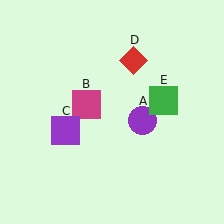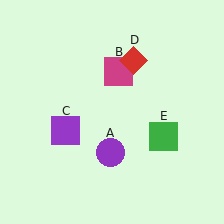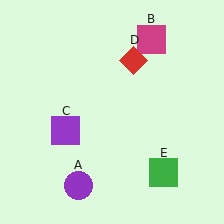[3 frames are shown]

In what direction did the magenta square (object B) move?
The magenta square (object B) moved up and to the right.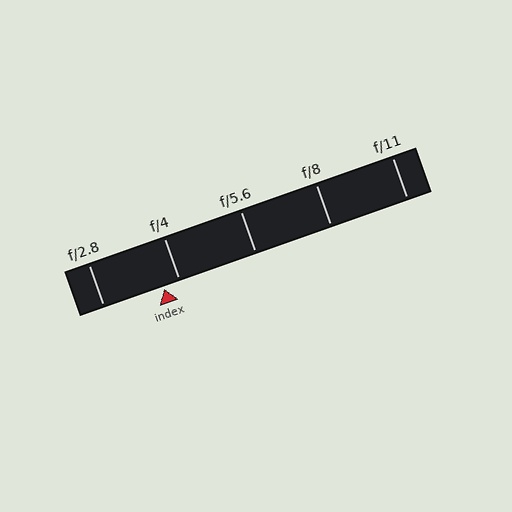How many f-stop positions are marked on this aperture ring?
There are 5 f-stop positions marked.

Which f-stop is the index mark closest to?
The index mark is closest to f/4.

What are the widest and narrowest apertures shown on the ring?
The widest aperture shown is f/2.8 and the narrowest is f/11.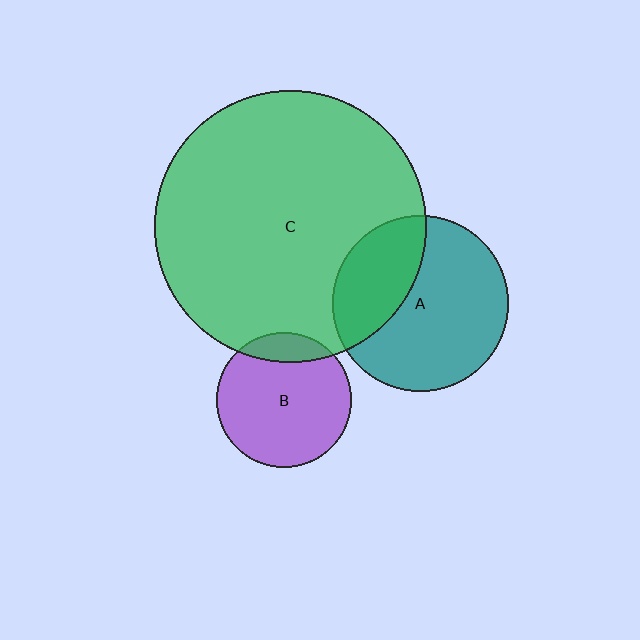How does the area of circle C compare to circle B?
Approximately 4.1 times.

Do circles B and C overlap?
Yes.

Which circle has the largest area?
Circle C (green).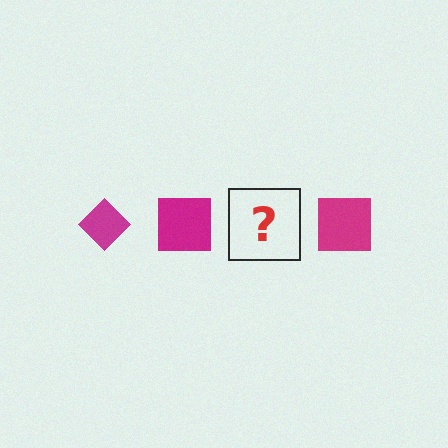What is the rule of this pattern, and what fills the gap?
The rule is that the pattern cycles through diamond, square shapes in magenta. The gap should be filled with a magenta diamond.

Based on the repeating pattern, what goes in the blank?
The blank should be a magenta diamond.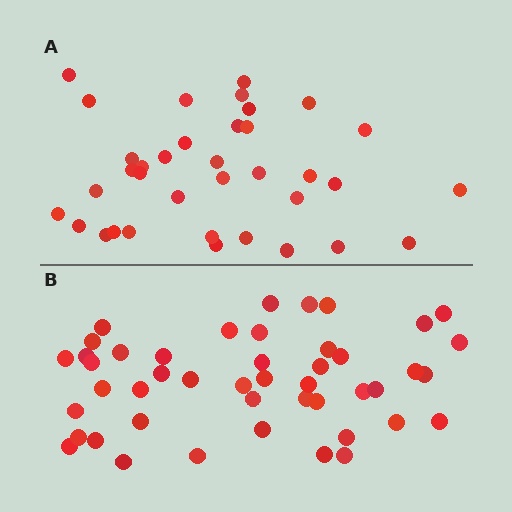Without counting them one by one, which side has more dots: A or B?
Region B (the bottom region) has more dots.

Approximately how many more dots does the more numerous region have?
Region B has roughly 10 or so more dots than region A.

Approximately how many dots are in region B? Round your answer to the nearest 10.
About 50 dots. (The exact count is 46, which rounds to 50.)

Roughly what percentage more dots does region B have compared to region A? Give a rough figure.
About 30% more.